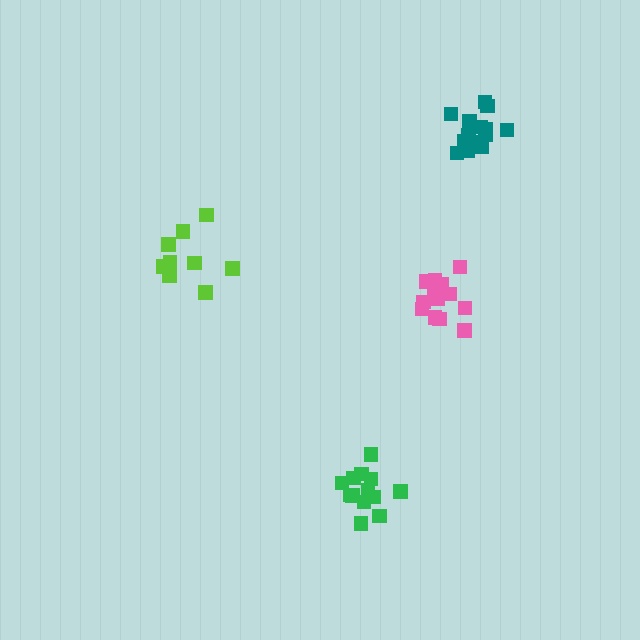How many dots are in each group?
Group 1: 13 dots, Group 2: 13 dots, Group 3: 9 dots, Group 4: 14 dots (49 total).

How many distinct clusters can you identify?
There are 4 distinct clusters.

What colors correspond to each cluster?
The clusters are colored: green, pink, lime, teal.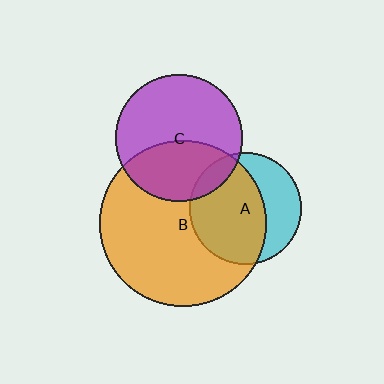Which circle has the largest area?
Circle B (orange).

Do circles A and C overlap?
Yes.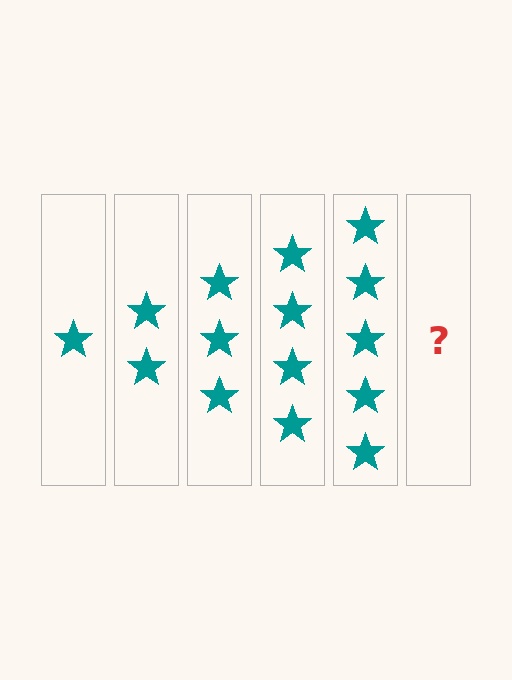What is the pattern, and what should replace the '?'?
The pattern is that each step adds one more star. The '?' should be 6 stars.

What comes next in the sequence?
The next element should be 6 stars.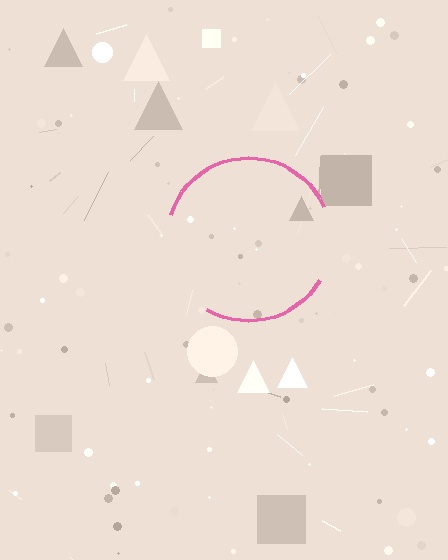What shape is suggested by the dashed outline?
The dashed outline suggests a circle.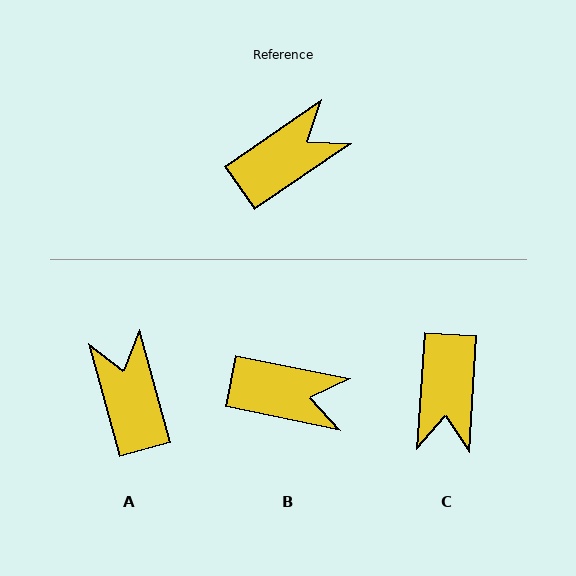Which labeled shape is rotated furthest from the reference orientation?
C, about 128 degrees away.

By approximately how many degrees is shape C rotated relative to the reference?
Approximately 128 degrees clockwise.